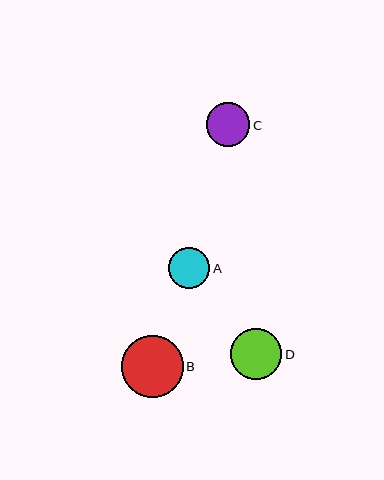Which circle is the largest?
Circle B is the largest with a size of approximately 62 pixels.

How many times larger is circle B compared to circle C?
Circle B is approximately 1.4 times the size of circle C.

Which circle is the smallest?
Circle A is the smallest with a size of approximately 42 pixels.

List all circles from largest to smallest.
From largest to smallest: B, D, C, A.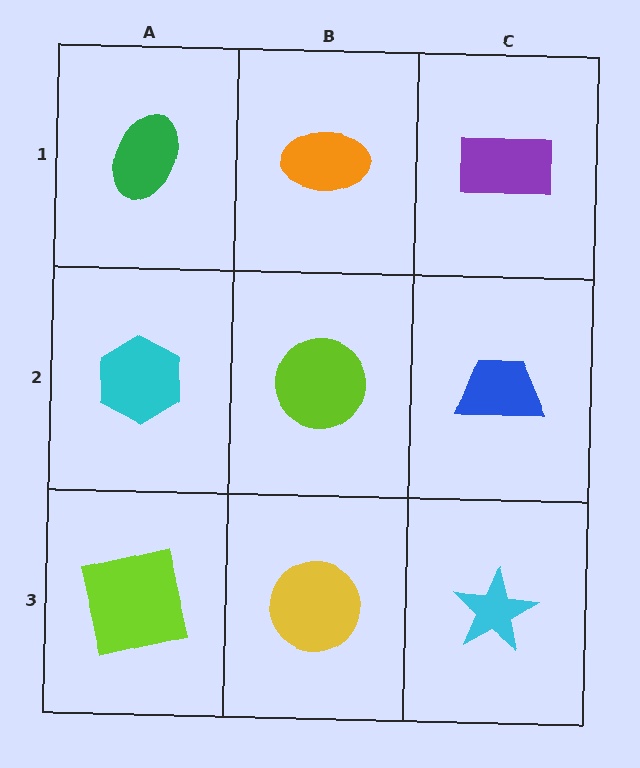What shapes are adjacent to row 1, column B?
A lime circle (row 2, column B), a green ellipse (row 1, column A), a purple rectangle (row 1, column C).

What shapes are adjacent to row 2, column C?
A purple rectangle (row 1, column C), a cyan star (row 3, column C), a lime circle (row 2, column B).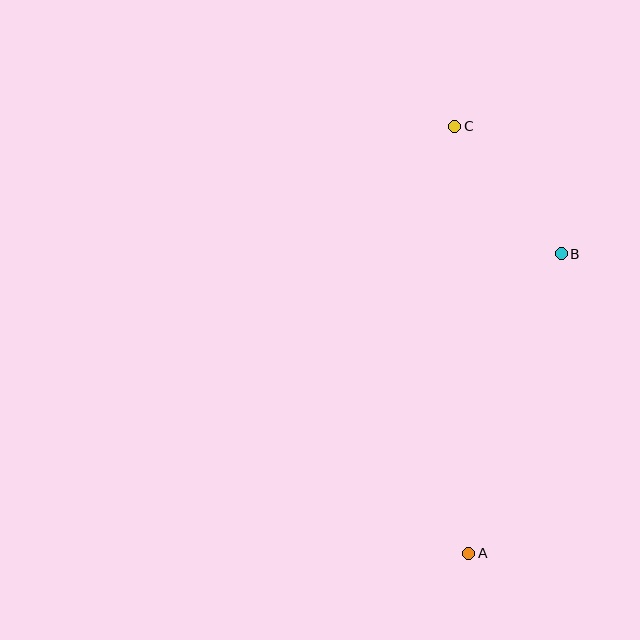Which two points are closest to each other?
Points B and C are closest to each other.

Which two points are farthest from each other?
Points A and C are farthest from each other.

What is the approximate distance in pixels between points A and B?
The distance between A and B is approximately 313 pixels.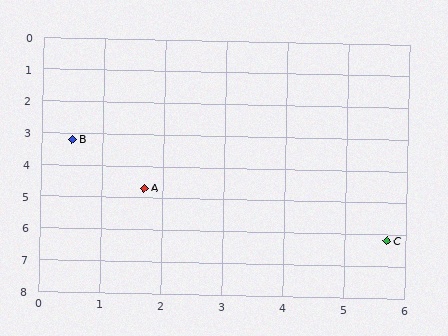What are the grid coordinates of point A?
Point A is at approximately (1.7, 4.7).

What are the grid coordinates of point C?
Point C is at approximately (5.7, 6.2).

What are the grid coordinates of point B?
Point B is at approximately (0.5, 3.2).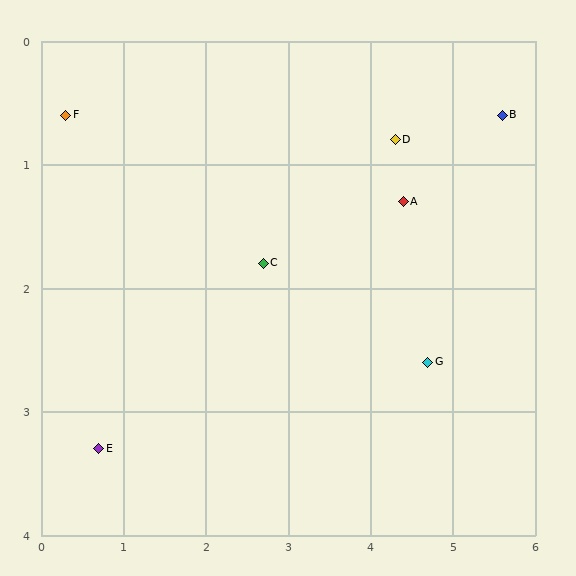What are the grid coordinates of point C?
Point C is at approximately (2.7, 1.8).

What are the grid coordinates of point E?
Point E is at approximately (0.7, 3.3).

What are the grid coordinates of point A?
Point A is at approximately (4.4, 1.3).